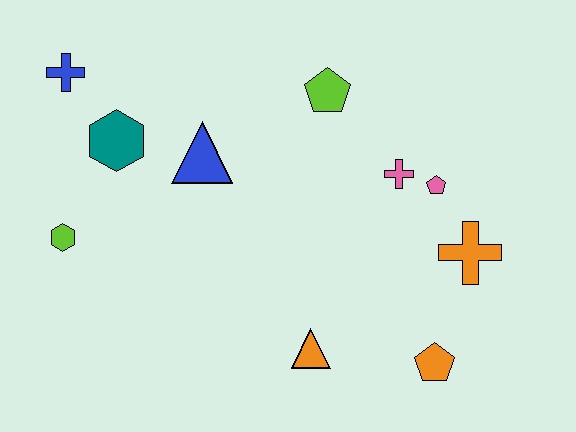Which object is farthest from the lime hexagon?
The orange cross is farthest from the lime hexagon.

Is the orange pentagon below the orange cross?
Yes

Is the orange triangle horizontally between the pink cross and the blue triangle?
Yes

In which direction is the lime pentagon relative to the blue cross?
The lime pentagon is to the right of the blue cross.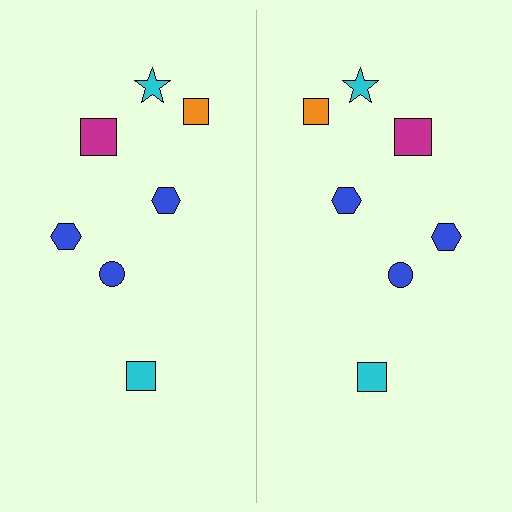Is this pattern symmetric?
Yes, this pattern has bilateral (reflection) symmetry.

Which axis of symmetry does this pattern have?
The pattern has a vertical axis of symmetry running through the center of the image.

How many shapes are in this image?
There are 14 shapes in this image.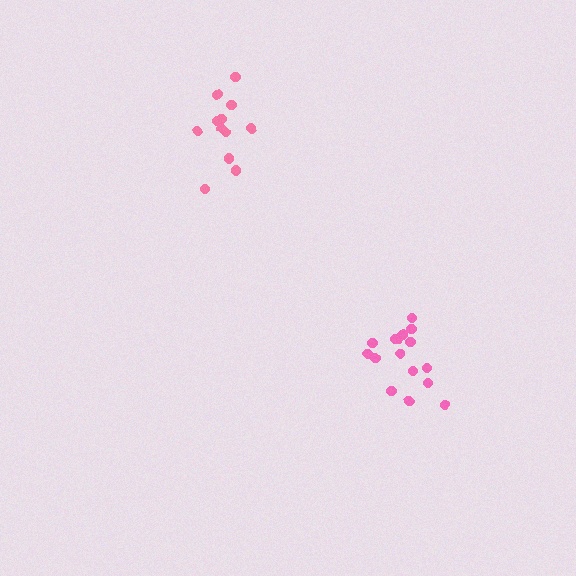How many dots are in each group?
Group 1: 12 dots, Group 2: 16 dots (28 total).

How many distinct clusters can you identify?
There are 2 distinct clusters.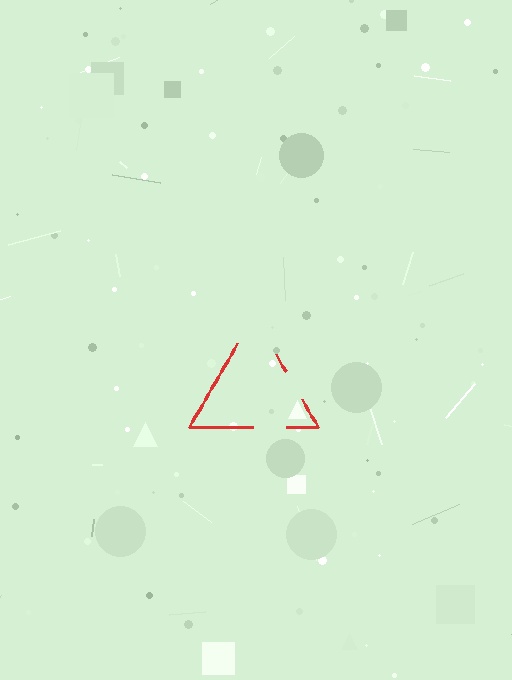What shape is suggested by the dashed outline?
The dashed outline suggests a triangle.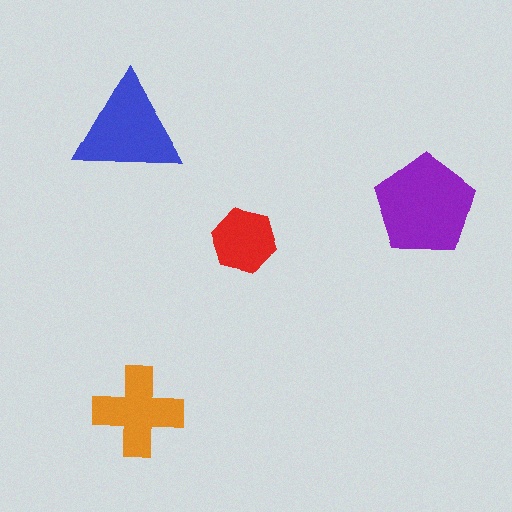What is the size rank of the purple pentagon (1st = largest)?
1st.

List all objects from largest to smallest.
The purple pentagon, the blue triangle, the orange cross, the red hexagon.